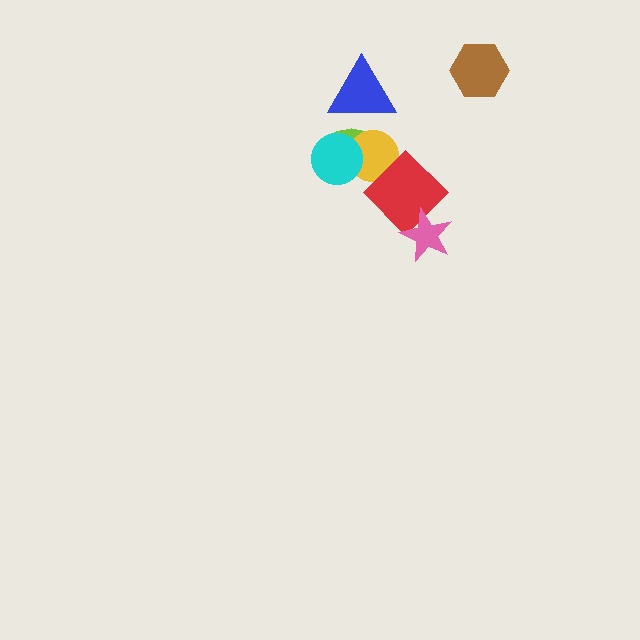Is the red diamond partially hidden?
Yes, it is partially covered by another shape.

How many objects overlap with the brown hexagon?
0 objects overlap with the brown hexagon.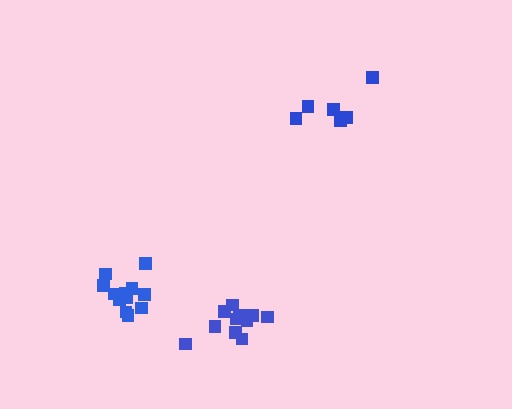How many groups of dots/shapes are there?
There are 3 groups.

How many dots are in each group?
Group 1: 11 dots, Group 2: 6 dots, Group 3: 12 dots (29 total).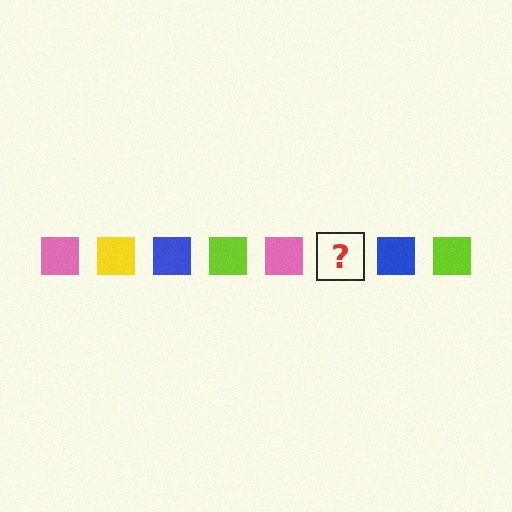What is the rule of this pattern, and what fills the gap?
The rule is that the pattern cycles through pink, yellow, blue, lime squares. The gap should be filled with a yellow square.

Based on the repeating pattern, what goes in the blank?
The blank should be a yellow square.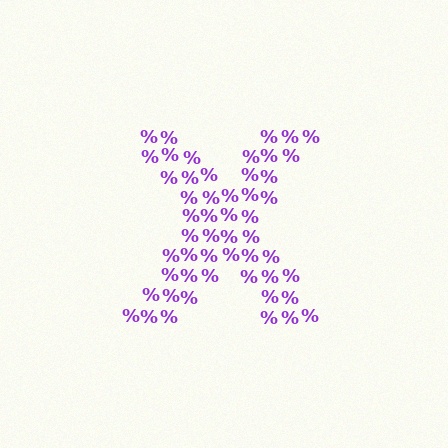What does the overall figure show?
The overall figure shows the letter X.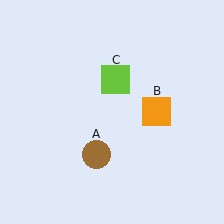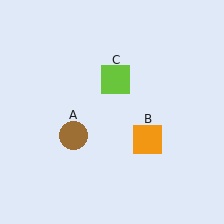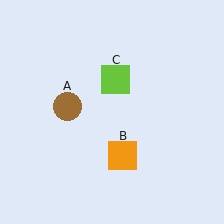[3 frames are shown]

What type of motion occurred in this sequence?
The brown circle (object A), orange square (object B) rotated clockwise around the center of the scene.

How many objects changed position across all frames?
2 objects changed position: brown circle (object A), orange square (object B).